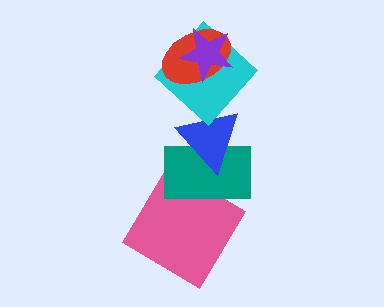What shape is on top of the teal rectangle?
The blue triangle is on top of the teal rectangle.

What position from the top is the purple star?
The purple star is 1st from the top.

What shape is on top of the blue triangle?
The cyan diamond is on top of the blue triangle.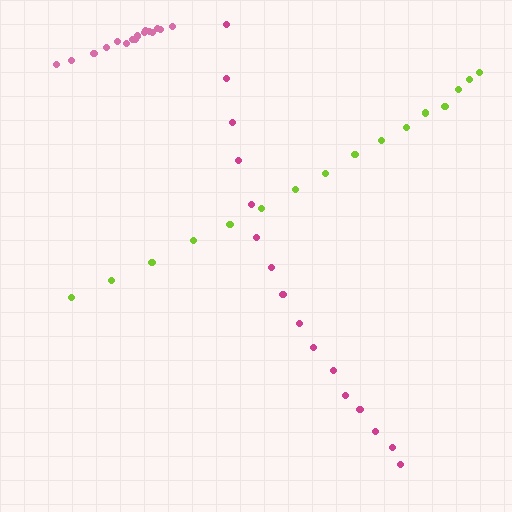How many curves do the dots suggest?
There are 3 distinct paths.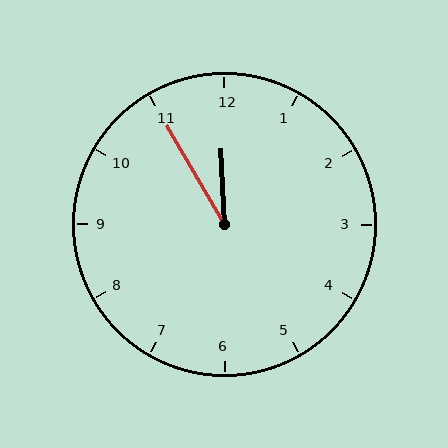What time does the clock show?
11:55.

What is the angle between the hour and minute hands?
Approximately 28 degrees.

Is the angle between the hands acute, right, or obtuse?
It is acute.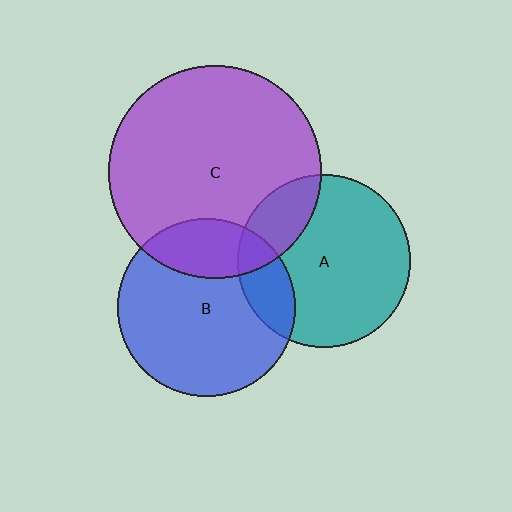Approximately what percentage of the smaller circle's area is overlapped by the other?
Approximately 20%.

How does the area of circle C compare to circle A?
Approximately 1.5 times.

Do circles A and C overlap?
Yes.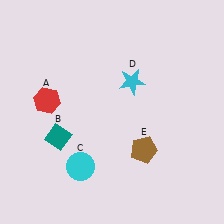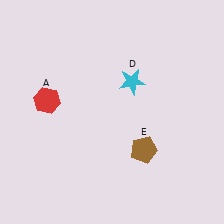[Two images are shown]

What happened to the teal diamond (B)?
The teal diamond (B) was removed in Image 2. It was in the bottom-left area of Image 1.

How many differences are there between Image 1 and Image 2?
There are 2 differences between the two images.